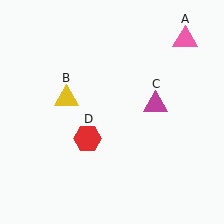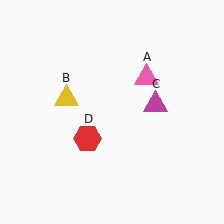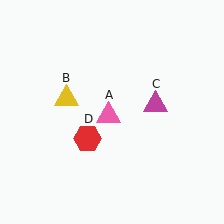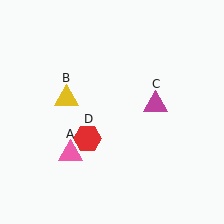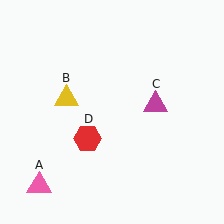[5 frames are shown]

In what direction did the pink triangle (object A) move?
The pink triangle (object A) moved down and to the left.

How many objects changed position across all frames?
1 object changed position: pink triangle (object A).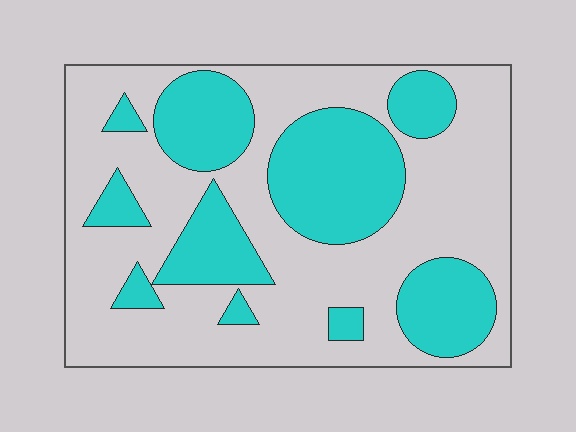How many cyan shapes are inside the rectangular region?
10.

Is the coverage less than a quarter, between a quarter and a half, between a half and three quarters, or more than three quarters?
Between a quarter and a half.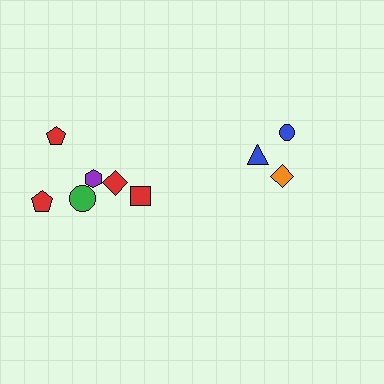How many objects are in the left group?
There are 7 objects.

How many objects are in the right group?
There are 3 objects.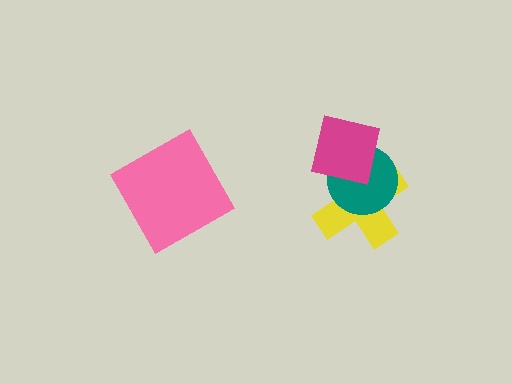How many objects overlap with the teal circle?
2 objects overlap with the teal circle.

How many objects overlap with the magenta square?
2 objects overlap with the magenta square.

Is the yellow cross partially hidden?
Yes, it is partially covered by another shape.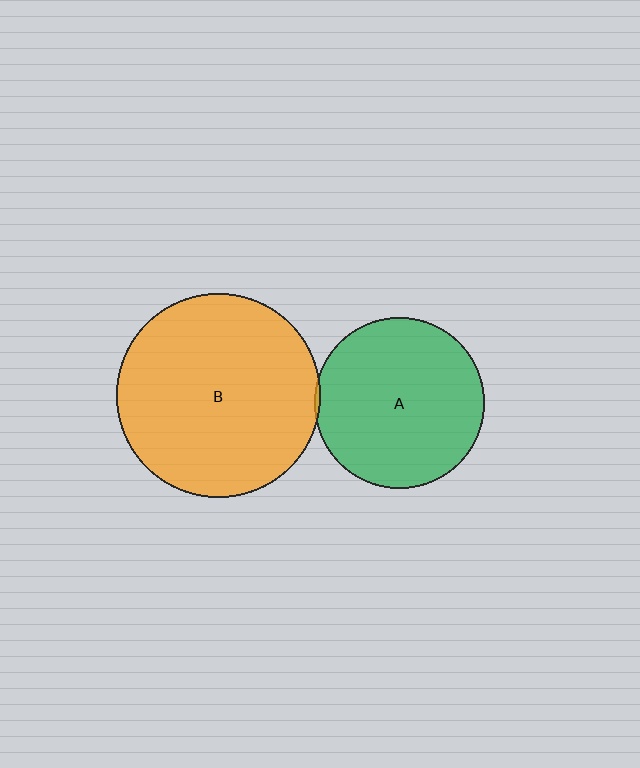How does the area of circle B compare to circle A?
Approximately 1.4 times.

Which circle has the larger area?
Circle B (orange).